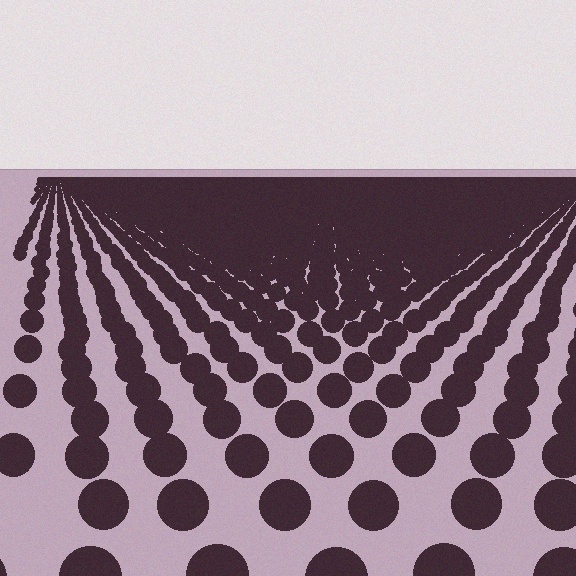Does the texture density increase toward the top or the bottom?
Density increases toward the top.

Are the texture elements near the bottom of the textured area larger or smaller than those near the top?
Larger. Near the bottom, elements are closer to the viewer and appear at a bigger on-screen size.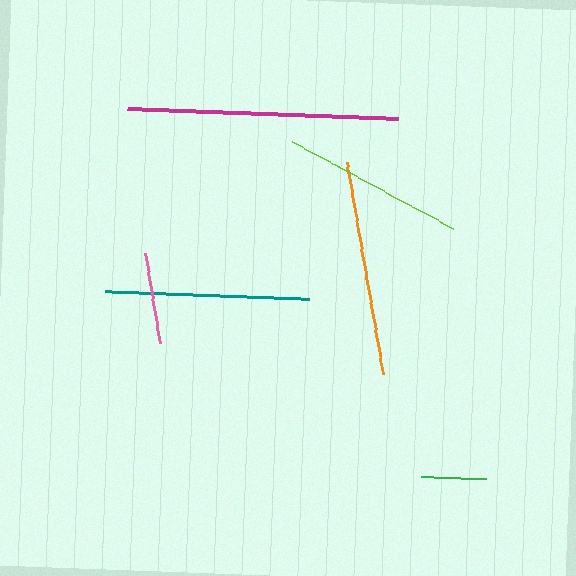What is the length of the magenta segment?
The magenta segment is approximately 271 pixels long.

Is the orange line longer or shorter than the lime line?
The orange line is longer than the lime line.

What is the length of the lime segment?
The lime segment is approximately 183 pixels long.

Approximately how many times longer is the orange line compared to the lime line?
The orange line is approximately 1.2 times the length of the lime line.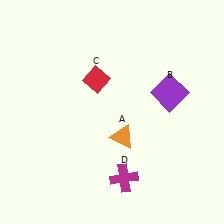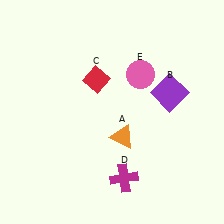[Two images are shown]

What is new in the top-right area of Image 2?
A pink circle (E) was added in the top-right area of Image 2.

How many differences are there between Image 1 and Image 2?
There is 1 difference between the two images.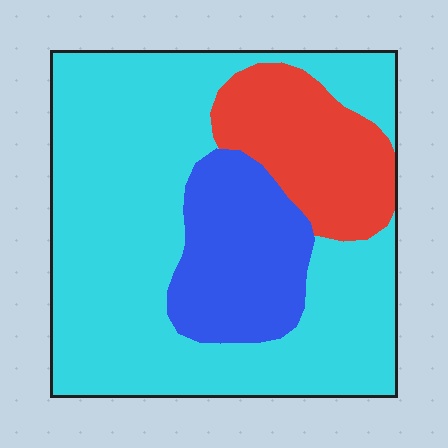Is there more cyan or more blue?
Cyan.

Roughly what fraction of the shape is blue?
Blue covers roughly 20% of the shape.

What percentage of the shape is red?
Red takes up about one sixth (1/6) of the shape.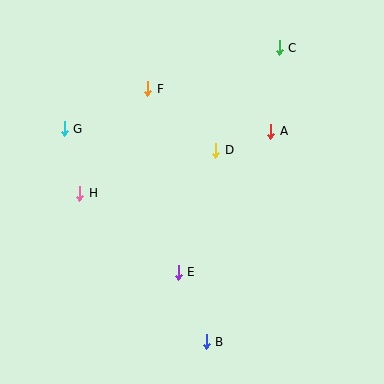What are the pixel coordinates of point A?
Point A is at (271, 131).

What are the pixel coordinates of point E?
Point E is at (178, 272).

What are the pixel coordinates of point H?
Point H is at (80, 193).